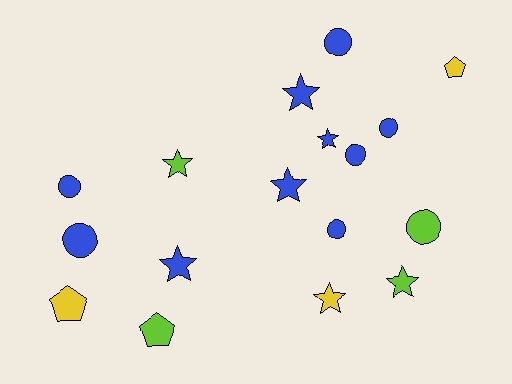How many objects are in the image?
There are 17 objects.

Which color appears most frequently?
Blue, with 10 objects.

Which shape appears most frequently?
Circle, with 7 objects.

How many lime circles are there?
There is 1 lime circle.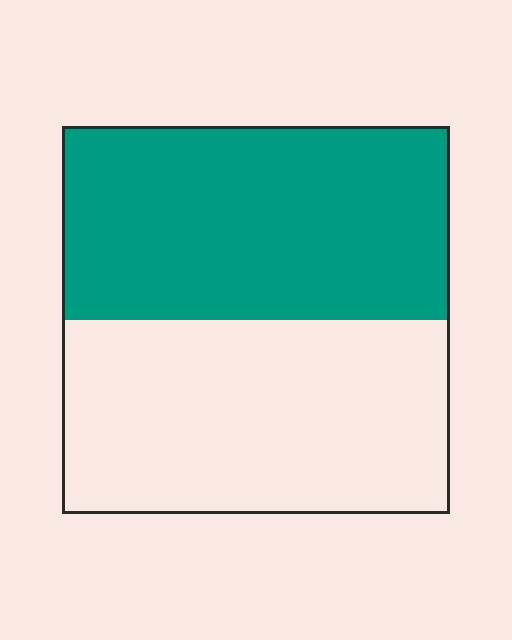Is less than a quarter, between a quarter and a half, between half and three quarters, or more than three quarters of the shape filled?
Between half and three quarters.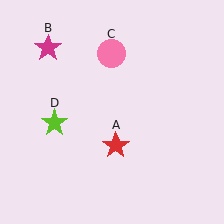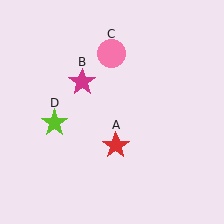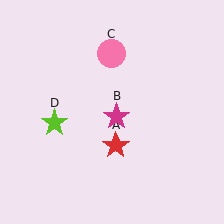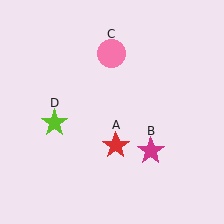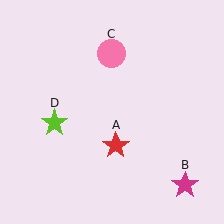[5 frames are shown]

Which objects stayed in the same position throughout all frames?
Red star (object A) and pink circle (object C) and lime star (object D) remained stationary.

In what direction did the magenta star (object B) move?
The magenta star (object B) moved down and to the right.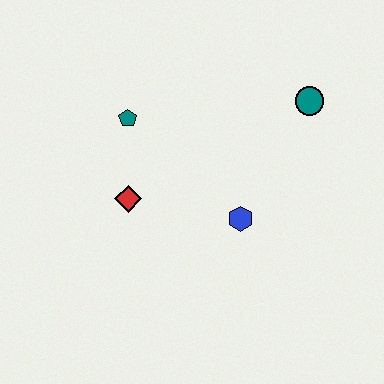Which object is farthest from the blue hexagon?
The teal pentagon is farthest from the blue hexagon.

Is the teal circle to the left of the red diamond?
No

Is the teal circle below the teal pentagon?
No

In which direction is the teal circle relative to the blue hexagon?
The teal circle is above the blue hexagon.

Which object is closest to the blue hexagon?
The red diamond is closest to the blue hexagon.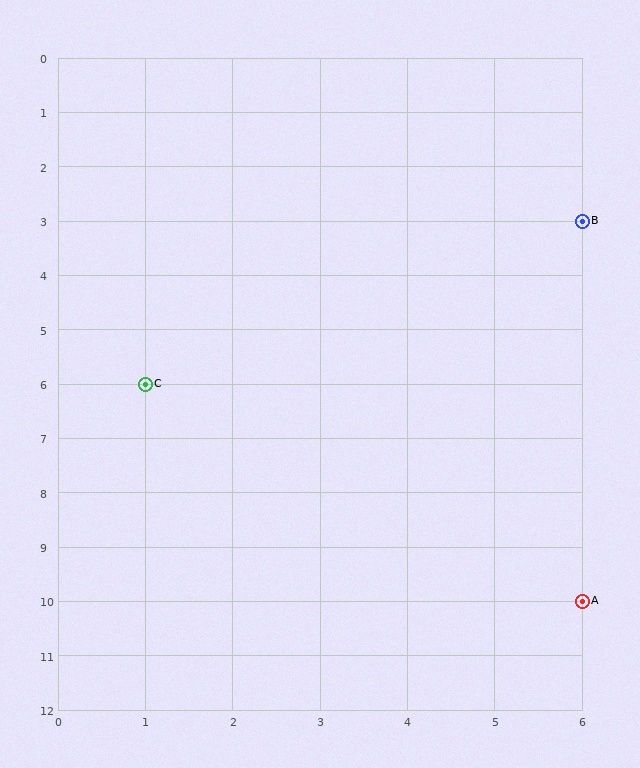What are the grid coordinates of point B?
Point B is at grid coordinates (6, 3).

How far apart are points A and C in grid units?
Points A and C are 5 columns and 4 rows apart (about 6.4 grid units diagonally).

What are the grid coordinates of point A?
Point A is at grid coordinates (6, 10).